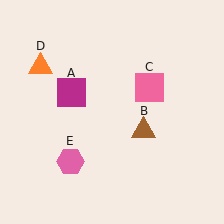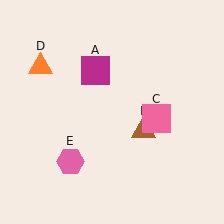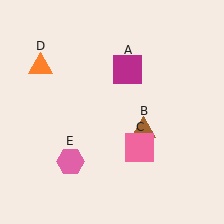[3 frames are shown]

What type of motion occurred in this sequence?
The magenta square (object A), pink square (object C) rotated clockwise around the center of the scene.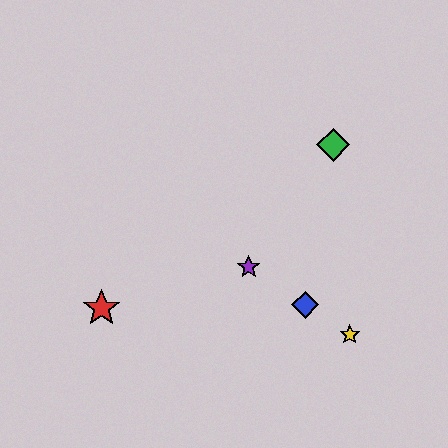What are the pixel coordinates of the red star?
The red star is at (102, 308).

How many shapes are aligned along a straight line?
3 shapes (the blue diamond, the yellow star, the purple star) are aligned along a straight line.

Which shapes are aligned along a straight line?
The blue diamond, the yellow star, the purple star are aligned along a straight line.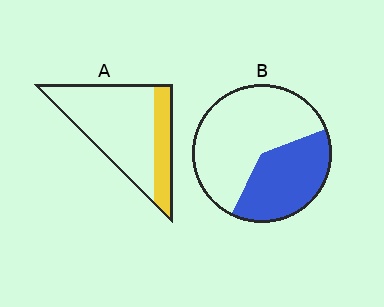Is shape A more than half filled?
No.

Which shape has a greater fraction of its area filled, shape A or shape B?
Shape B.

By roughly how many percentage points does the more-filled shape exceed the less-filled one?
By roughly 15 percentage points (B over A).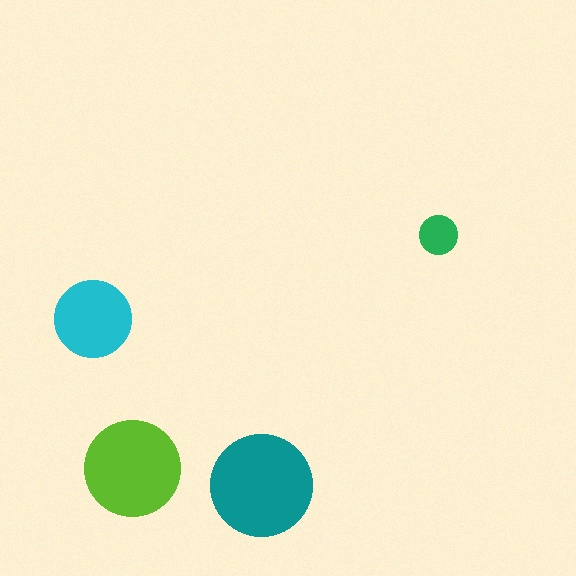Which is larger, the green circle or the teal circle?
The teal one.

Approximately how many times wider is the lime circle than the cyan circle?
About 1.5 times wider.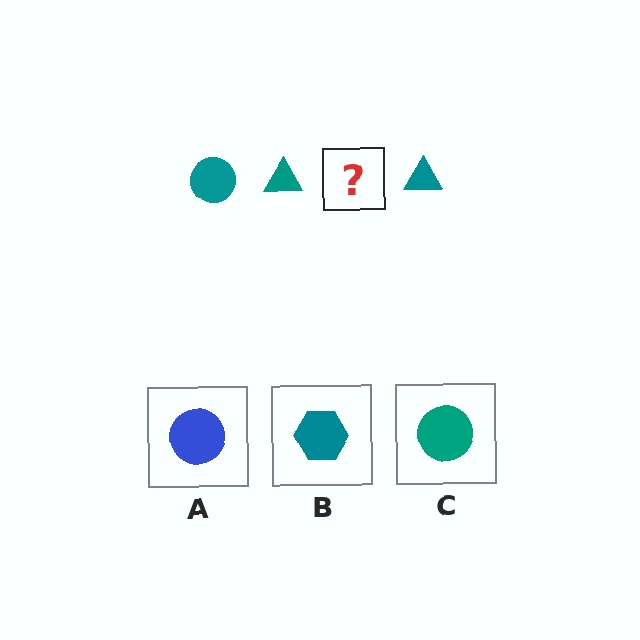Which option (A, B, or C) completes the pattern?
C.